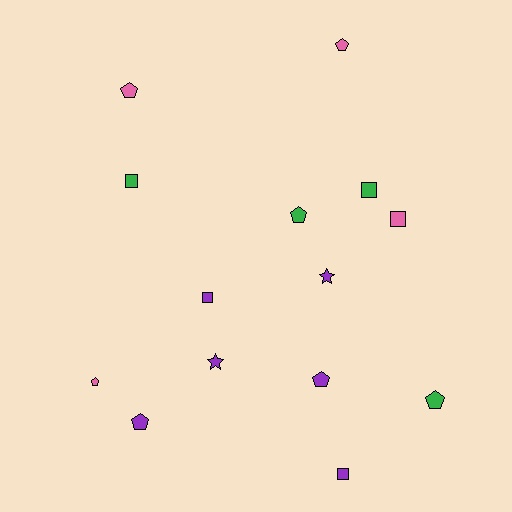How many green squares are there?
There are 2 green squares.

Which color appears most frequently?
Purple, with 6 objects.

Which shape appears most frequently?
Pentagon, with 7 objects.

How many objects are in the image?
There are 14 objects.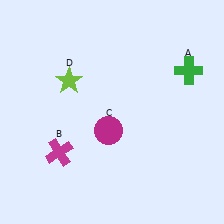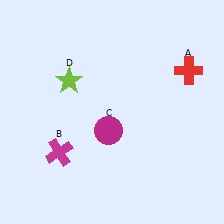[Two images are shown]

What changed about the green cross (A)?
In Image 1, A is green. In Image 2, it changed to red.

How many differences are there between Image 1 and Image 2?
There is 1 difference between the two images.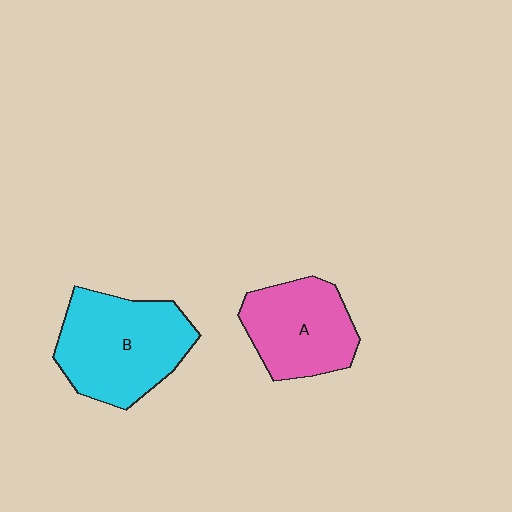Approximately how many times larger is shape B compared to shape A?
Approximately 1.3 times.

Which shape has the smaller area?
Shape A (pink).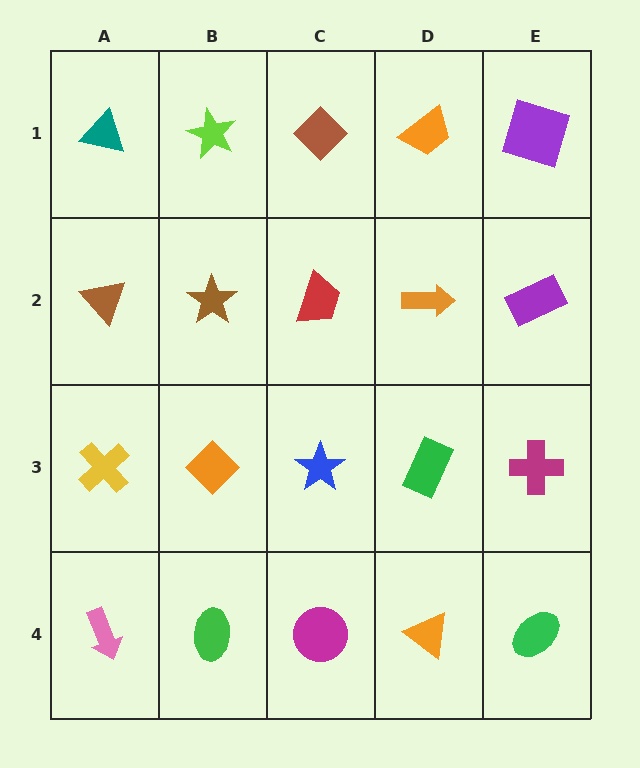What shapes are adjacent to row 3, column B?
A brown star (row 2, column B), a green ellipse (row 4, column B), a yellow cross (row 3, column A), a blue star (row 3, column C).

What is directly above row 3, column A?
A brown triangle.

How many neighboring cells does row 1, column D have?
3.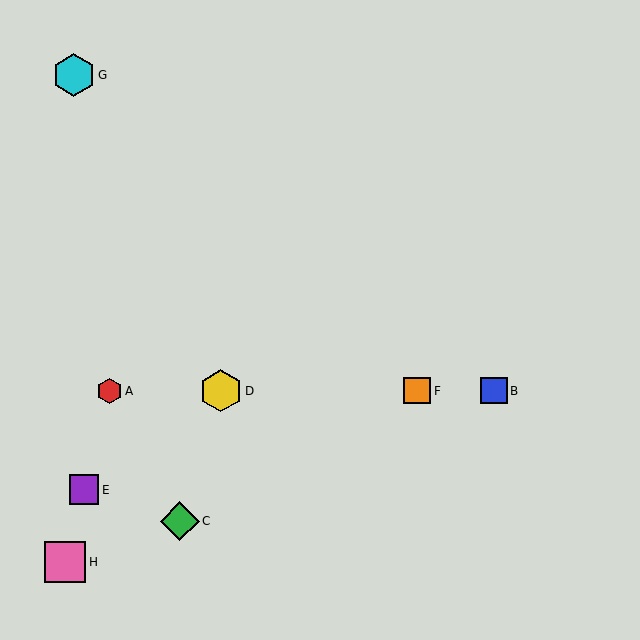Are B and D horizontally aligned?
Yes, both are at y≈391.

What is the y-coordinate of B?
Object B is at y≈391.